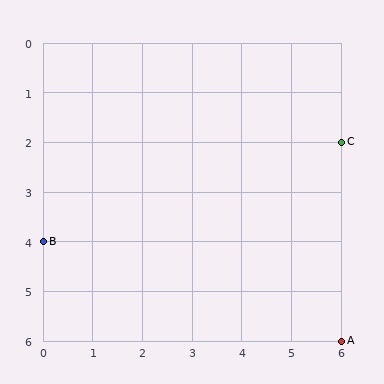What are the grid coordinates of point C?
Point C is at grid coordinates (6, 2).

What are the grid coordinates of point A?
Point A is at grid coordinates (6, 6).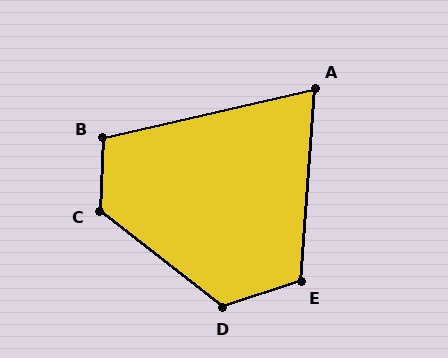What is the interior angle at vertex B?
Approximately 105 degrees (obtuse).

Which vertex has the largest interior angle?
C, at approximately 126 degrees.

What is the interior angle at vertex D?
Approximately 124 degrees (obtuse).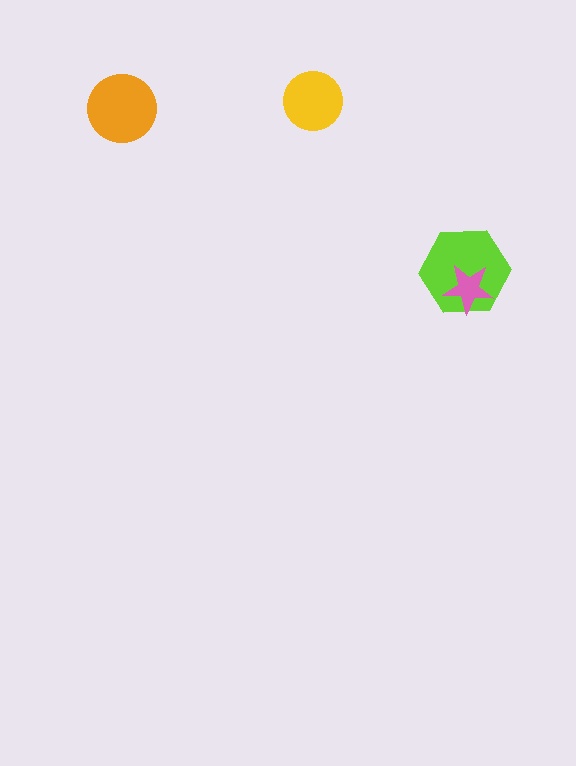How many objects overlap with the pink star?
1 object overlaps with the pink star.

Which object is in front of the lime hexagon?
The pink star is in front of the lime hexagon.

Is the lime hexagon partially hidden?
Yes, it is partially covered by another shape.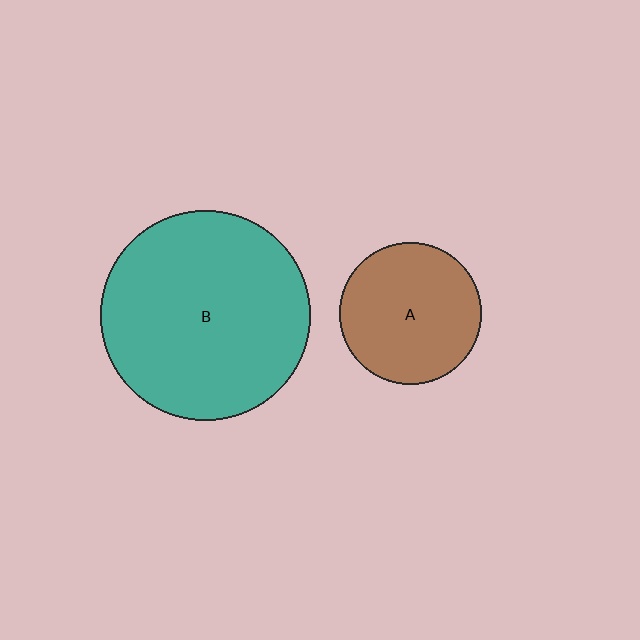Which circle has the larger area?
Circle B (teal).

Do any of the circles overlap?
No, none of the circles overlap.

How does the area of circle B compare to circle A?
Approximately 2.2 times.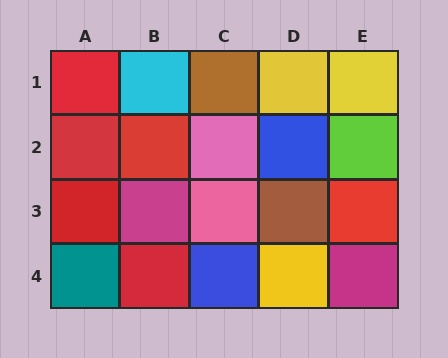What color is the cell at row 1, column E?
Yellow.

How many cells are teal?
1 cell is teal.